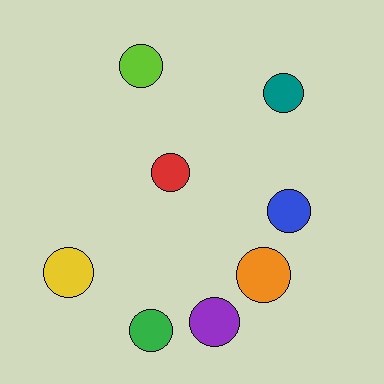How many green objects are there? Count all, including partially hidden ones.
There is 1 green object.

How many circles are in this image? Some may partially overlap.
There are 8 circles.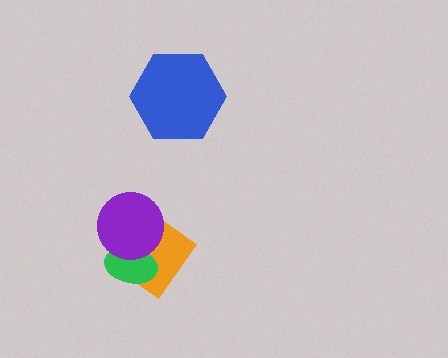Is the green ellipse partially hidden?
Yes, it is partially covered by another shape.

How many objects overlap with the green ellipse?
2 objects overlap with the green ellipse.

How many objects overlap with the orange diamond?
2 objects overlap with the orange diamond.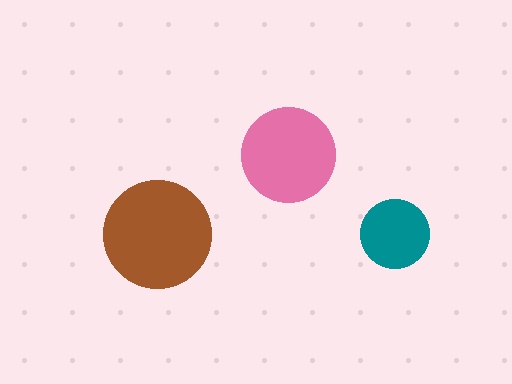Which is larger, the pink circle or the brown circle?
The brown one.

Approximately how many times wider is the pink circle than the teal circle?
About 1.5 times wider.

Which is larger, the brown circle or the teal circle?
The brown one.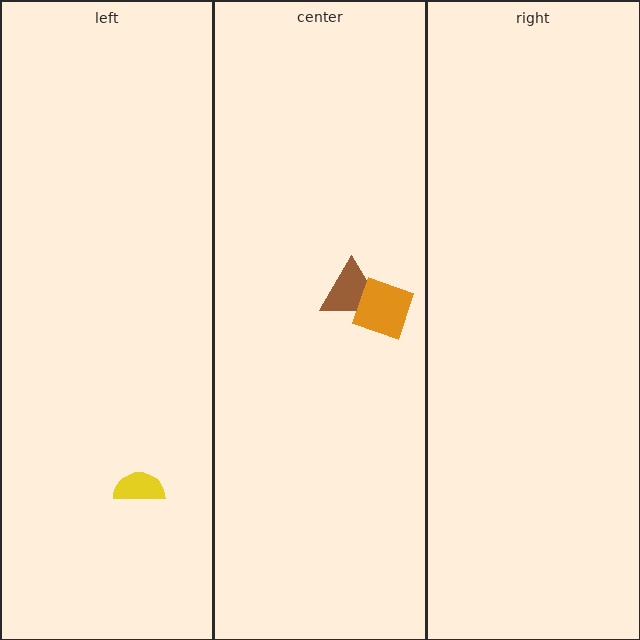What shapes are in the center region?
The brown triangle, the orange diamond.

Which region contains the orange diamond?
The center region.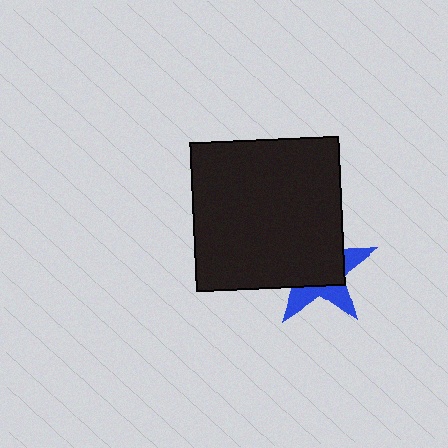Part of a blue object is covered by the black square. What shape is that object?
It is a star.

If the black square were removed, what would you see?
You would see the complete blue star.